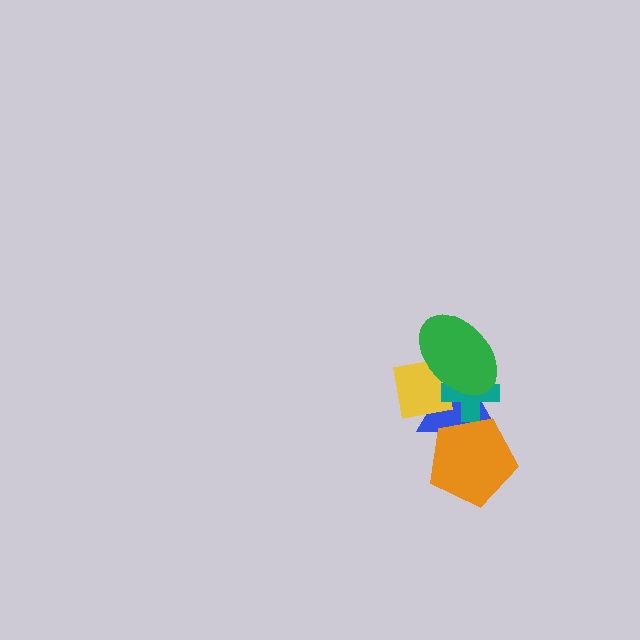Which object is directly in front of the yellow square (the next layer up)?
The teal cross is directly in front of the yellow square.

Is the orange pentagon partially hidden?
No, no other shape covers it.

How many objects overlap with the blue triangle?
4 objects overlap with the blue triangle.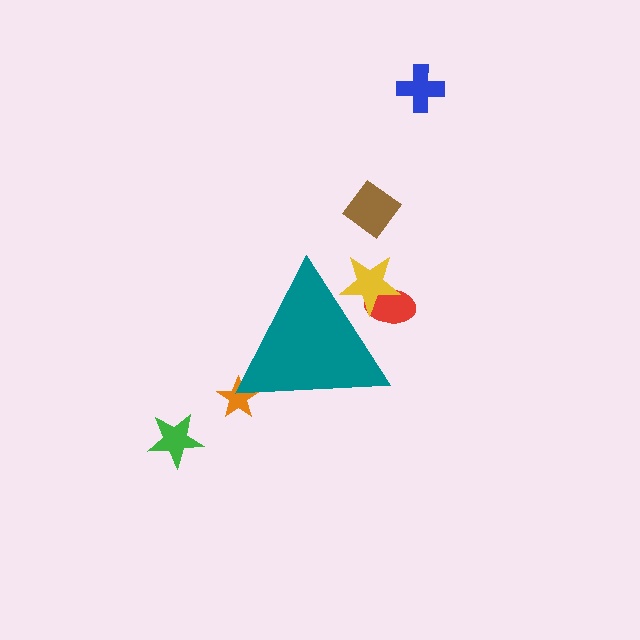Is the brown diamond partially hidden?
No, the brown diamond is fully visible.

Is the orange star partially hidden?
Yes, the orange star is partially hidden behind the teal triangle.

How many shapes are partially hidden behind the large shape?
3 shapes are partially hidden.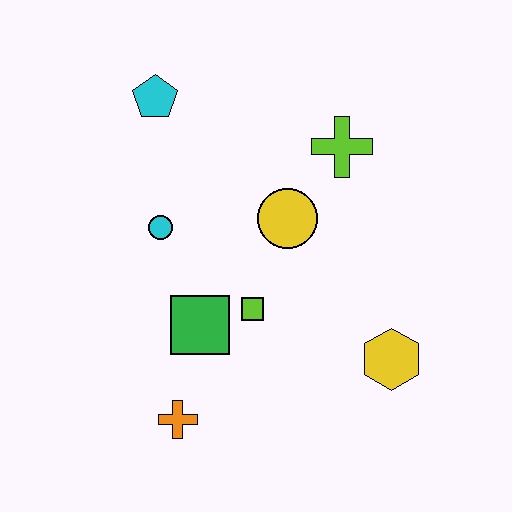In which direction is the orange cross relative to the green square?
The orange cross is below the green square.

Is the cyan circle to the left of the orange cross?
Yes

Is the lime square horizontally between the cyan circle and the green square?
No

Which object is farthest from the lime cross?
The orange cross is farthest from the lime cross.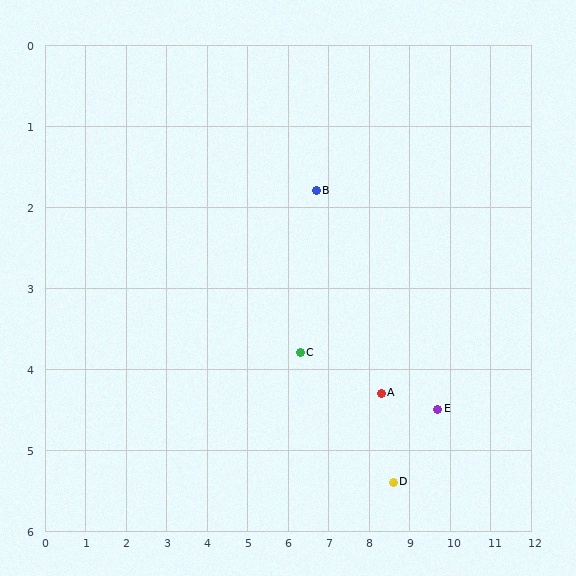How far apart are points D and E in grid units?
Points D and E are about 1.4 grid units apart.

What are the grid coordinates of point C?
Point C is at approximately (6.3, 3.8).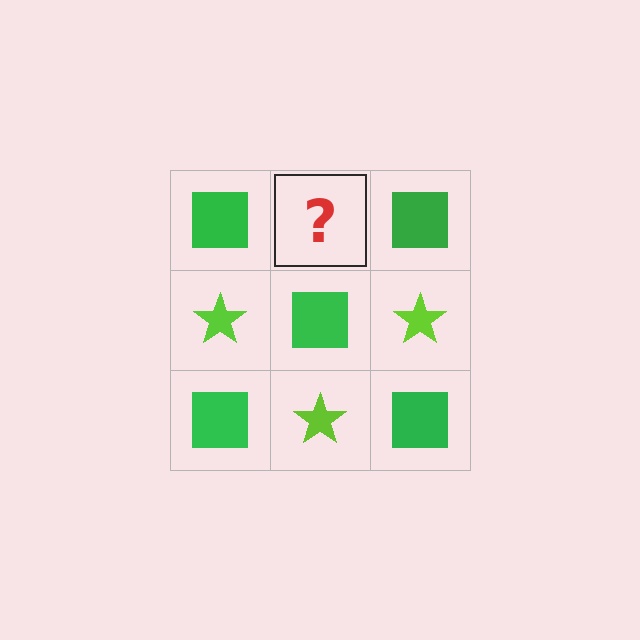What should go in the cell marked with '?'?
The missing cell should contain a lime star.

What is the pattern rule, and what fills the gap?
The rule is that it alternates green square and lime star in a checkerboard pattern. The gap should be filled with a lime star.